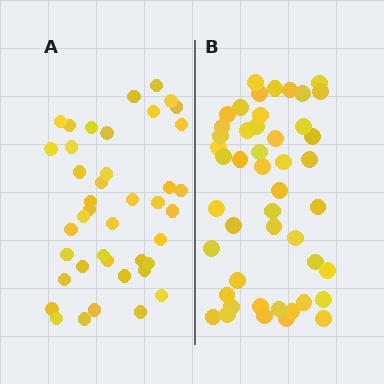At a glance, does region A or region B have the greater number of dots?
Region B (the right region) has more dots.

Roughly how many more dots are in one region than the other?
Region B has about 6 more dots than region A.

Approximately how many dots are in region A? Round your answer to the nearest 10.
About 40 dots. (The exact count is 41, which rounds to 40.)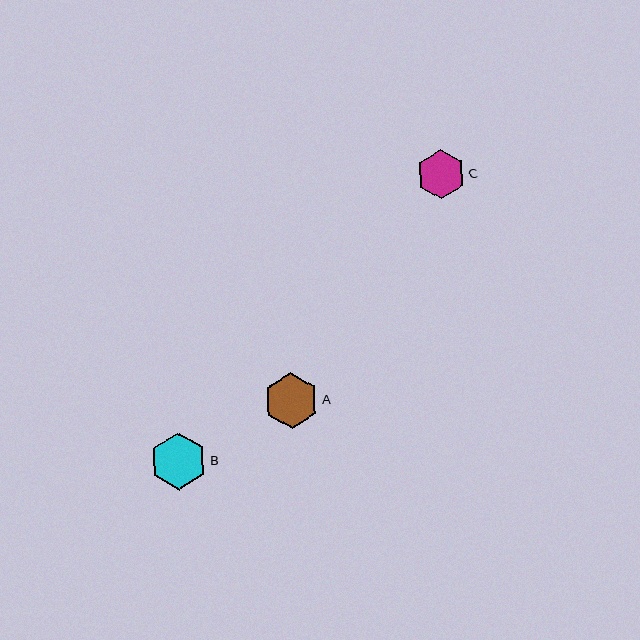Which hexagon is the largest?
Hexagon B is the largest with a size of approximately 57 pixels.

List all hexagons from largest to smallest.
From largest to smallest: B, A, C.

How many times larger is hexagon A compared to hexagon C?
Hexagon A is approximately 1.1 times the size of hexagon C.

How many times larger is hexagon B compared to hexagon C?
Hexagon B is approximately 1.2 times the size of hexagon C.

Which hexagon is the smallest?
Hexagon C is the smallest with a size of approximately 49 pixels.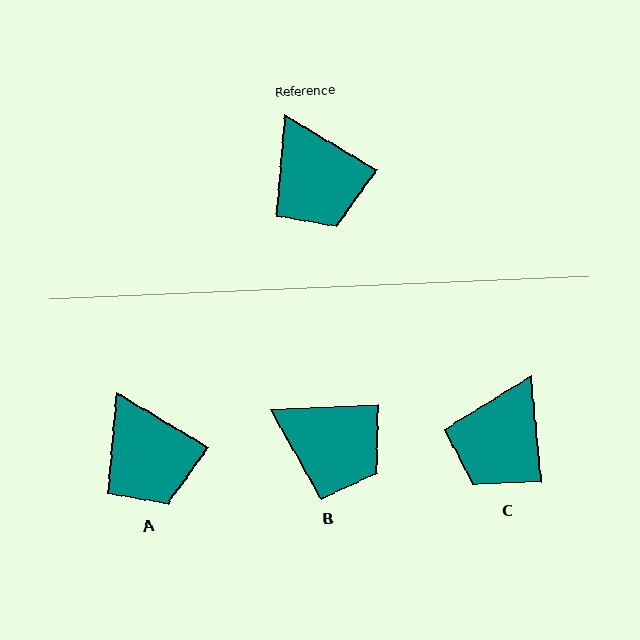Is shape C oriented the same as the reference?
No, it is off by about 53 degrees.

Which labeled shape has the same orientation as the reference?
A.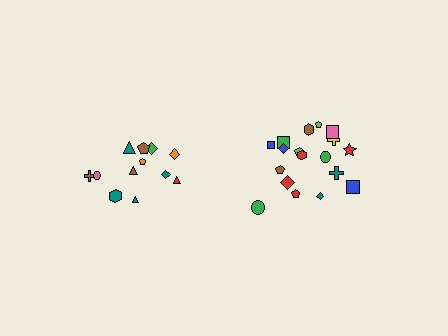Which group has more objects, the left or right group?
The right group.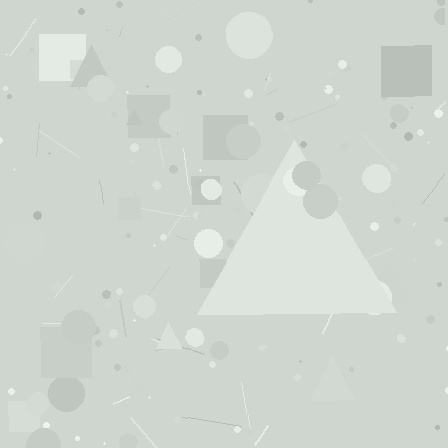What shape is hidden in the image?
A triangle is hidden in the image.